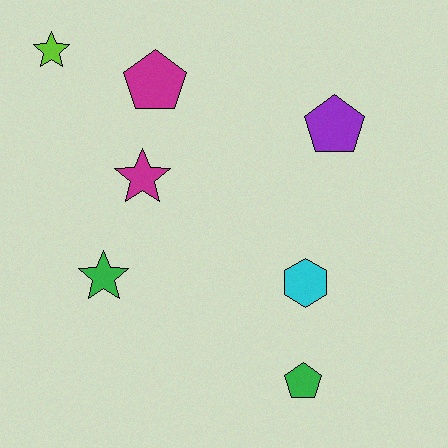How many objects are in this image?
There are 7 objects.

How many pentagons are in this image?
There are 3 pentagons.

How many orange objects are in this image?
There are no orange objects.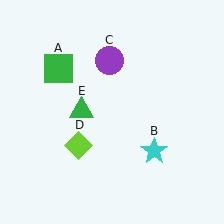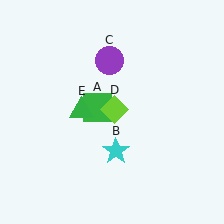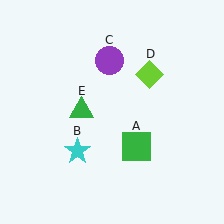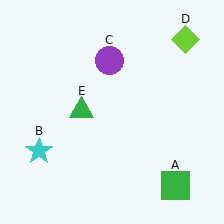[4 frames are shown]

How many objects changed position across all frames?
3 objects changed position: green square (object A), cyan star (object B), lime diamond (object D).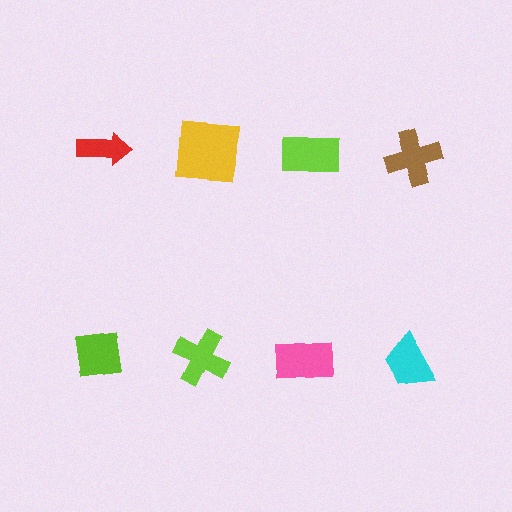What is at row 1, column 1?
A red arrow.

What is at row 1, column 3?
A lime rectangle.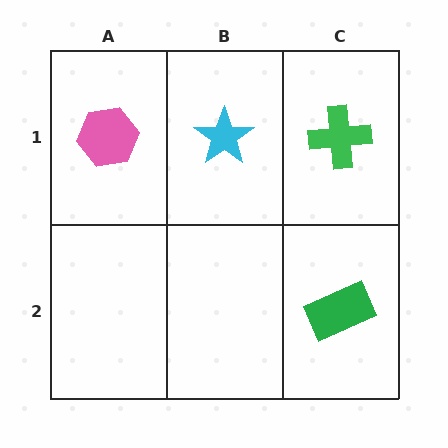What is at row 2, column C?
A green rectangle.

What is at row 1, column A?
A pink hexagon.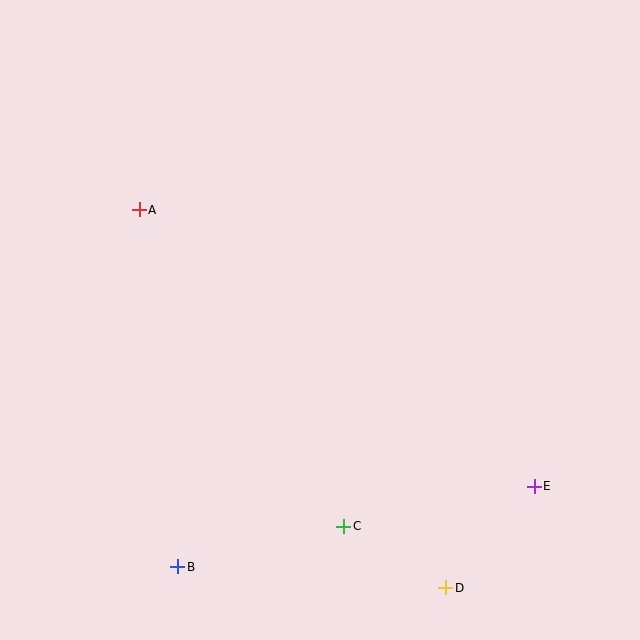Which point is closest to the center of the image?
Point C at (344, 526) is closest to the center.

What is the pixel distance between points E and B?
The distance between E and B is 365 pixels.